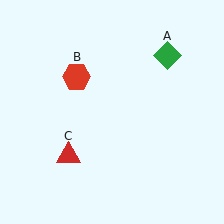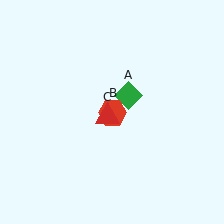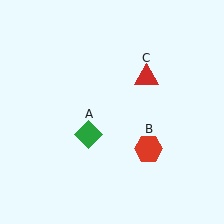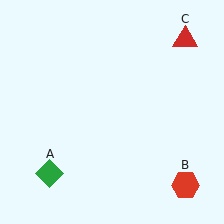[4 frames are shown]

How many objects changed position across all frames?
3 objects changed position: green diamond (object A), red hexagon (object B), red triangle (object C).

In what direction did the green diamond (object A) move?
The green diamond (object A) moved down and to the left.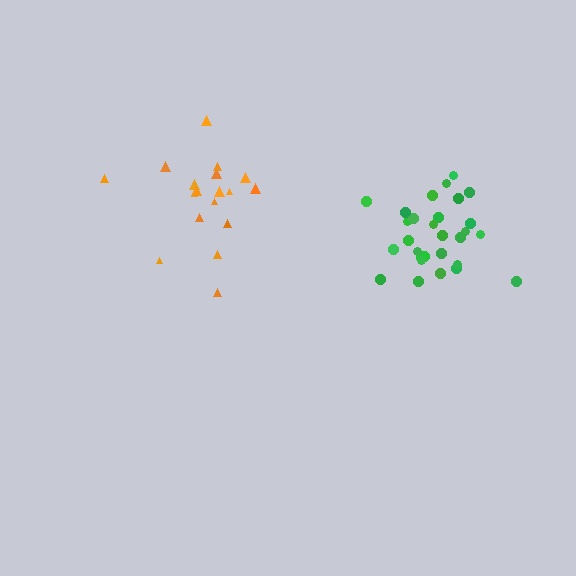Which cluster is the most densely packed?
Green.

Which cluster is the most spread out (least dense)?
Orange.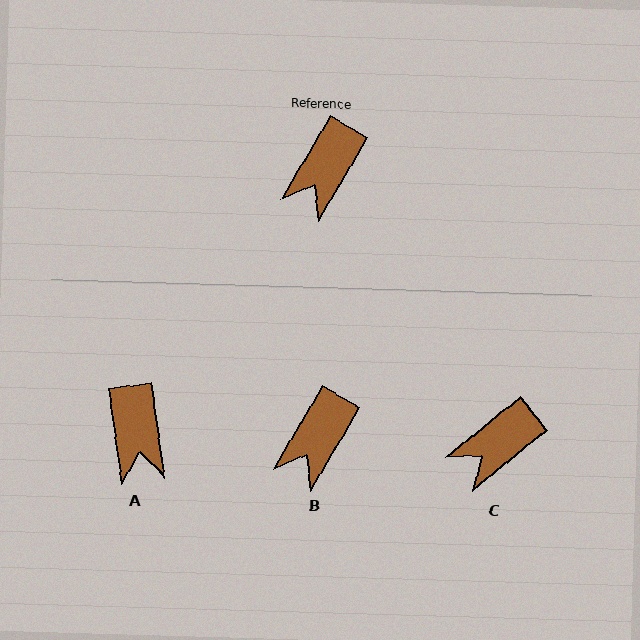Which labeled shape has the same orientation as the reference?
B.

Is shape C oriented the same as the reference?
No, it is off by about 21 degrees.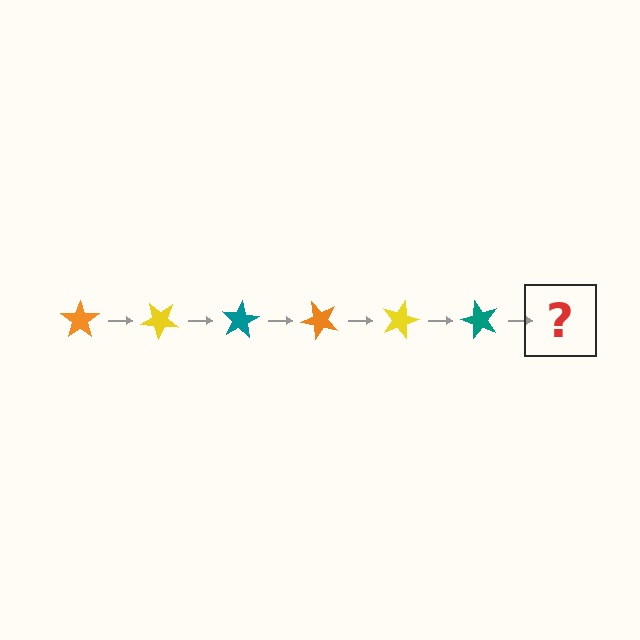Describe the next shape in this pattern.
It should be an orange star, rotated 240 degrees from the start.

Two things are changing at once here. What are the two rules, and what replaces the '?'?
The two rules are that it rotates 40 degrees each step and the color cycles through orange, yellow, and teal. The '?' should be an orange star, rotated 240 degrees from the start.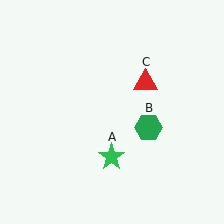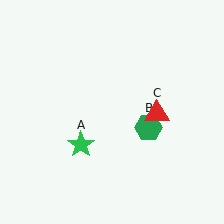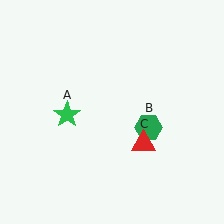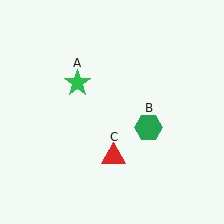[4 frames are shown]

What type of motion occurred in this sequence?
The green star (object A), red triangle (object C) rotated clockwise around the center of the scene.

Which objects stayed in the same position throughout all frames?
Green hexagon (object B) remained stationary.